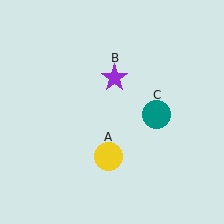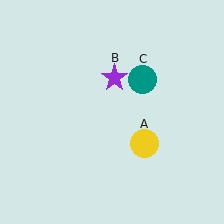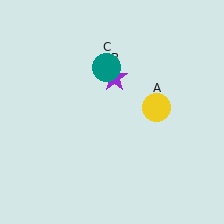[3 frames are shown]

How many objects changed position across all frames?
2 objects changed position: yellow circle (object A), teal circle (object C).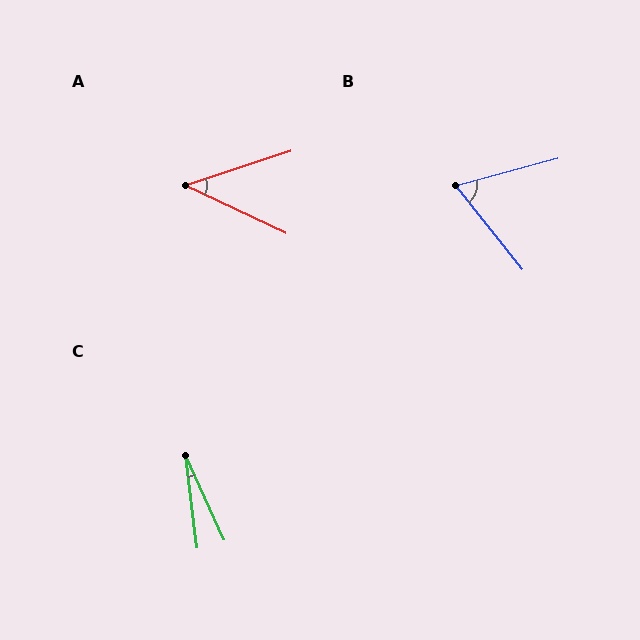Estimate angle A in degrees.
Approximately 44 degrees.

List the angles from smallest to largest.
C (17°), A (44°), B (67°).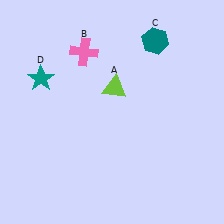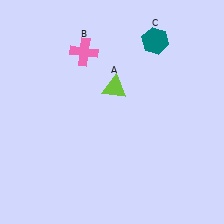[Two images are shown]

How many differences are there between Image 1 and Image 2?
There is 1 difference between the two images.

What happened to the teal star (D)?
The teal star (D) was removed in Image 2. It was in the top-left area of Image 1.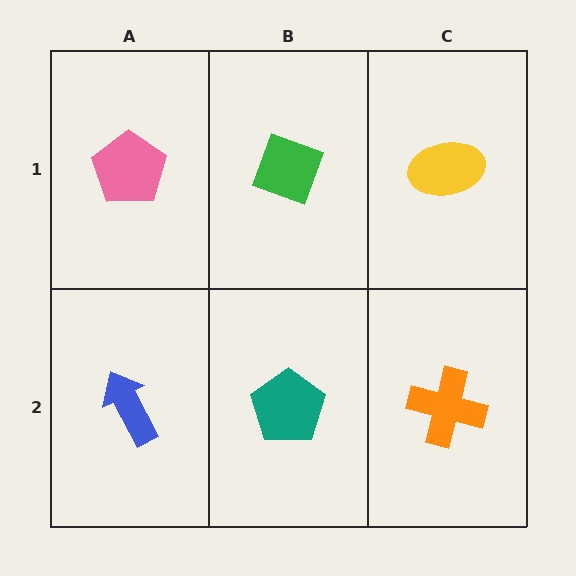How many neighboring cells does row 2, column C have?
2.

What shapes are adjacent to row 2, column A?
A pink pentagon (row 1, column A), a teal pentagon (row 2, column B).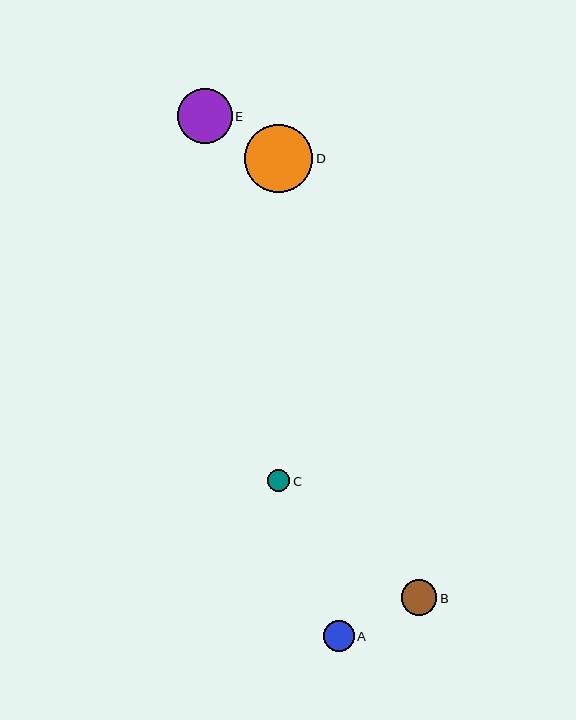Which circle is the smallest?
Circle C is the smallest with a size of approximately 22 pixels.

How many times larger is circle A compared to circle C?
Circle A is approximately 1.4 times the size of circle C.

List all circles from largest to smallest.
From largest to smallest: D, E, B, A, C.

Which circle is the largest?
Circle D is the largest with a size of approximately 68 pixels.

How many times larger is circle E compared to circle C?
Circle E is approximately 2.4 times the size of circle C.